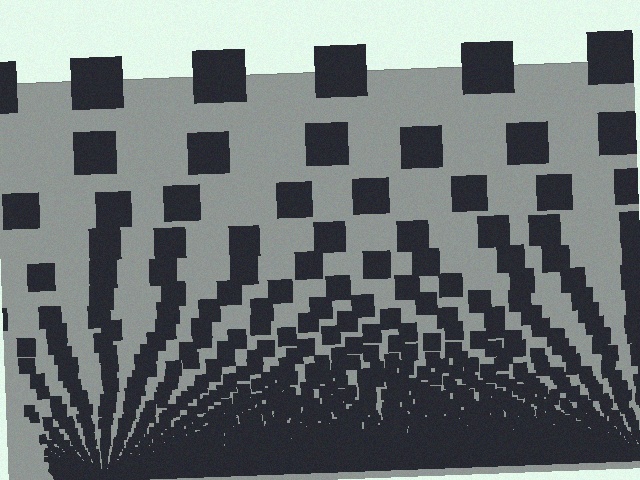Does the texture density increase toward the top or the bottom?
Density increases toward the bottom.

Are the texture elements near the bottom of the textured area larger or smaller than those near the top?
Smaller. The gradient is inverted — elements near the bottom are smaller and denser.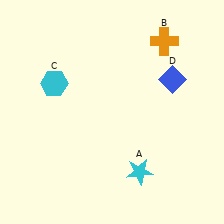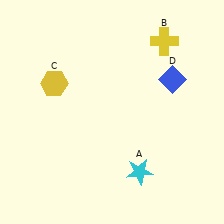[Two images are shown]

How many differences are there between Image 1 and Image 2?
There are 2 differences between the two images.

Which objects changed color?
B changed from orange to yellow. C changed from cyan to yellow.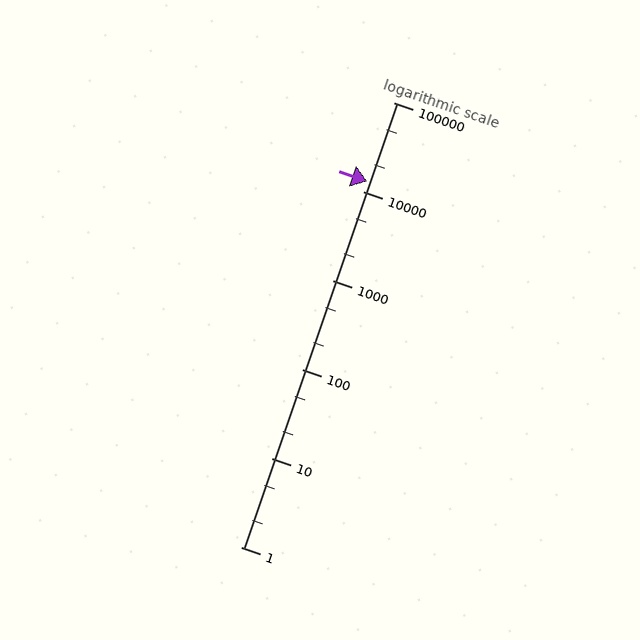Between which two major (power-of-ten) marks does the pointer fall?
The pointer is between 10000 and 100000.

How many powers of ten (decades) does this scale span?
The scale spans 5 decades, from 1 to 100000.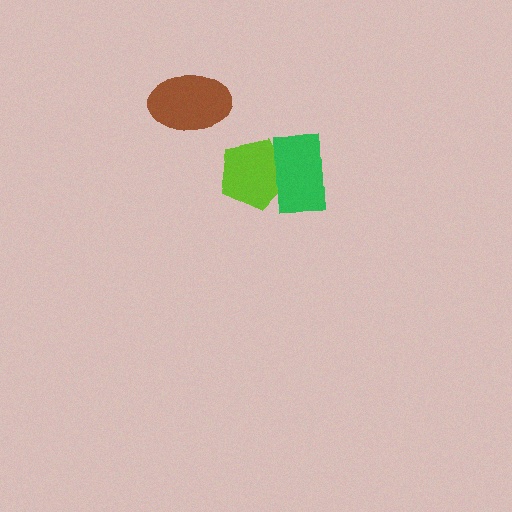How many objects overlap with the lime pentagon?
1 object overlaps with the lime pentagon.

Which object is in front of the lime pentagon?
The green rectangle is in front of the lime pentagon.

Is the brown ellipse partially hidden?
No, no other shape covers it.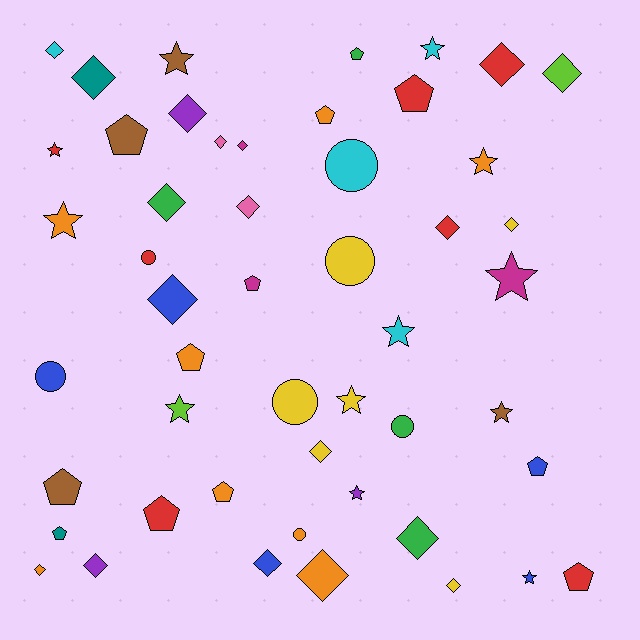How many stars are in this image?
There are 12 stars.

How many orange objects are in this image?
There are 8 orange objects.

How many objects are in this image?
There are 50 objects.